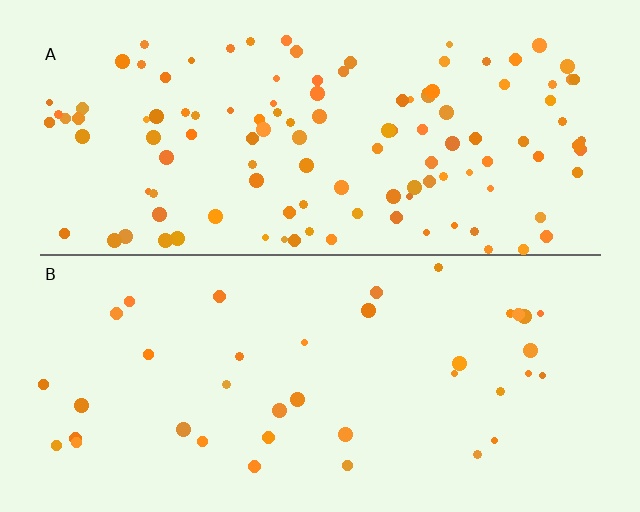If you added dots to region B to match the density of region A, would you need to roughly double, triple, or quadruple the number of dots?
Approximately triple.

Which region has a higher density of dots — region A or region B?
A (the top).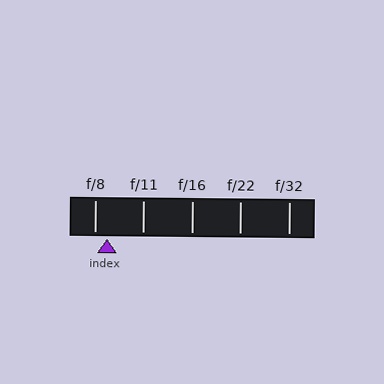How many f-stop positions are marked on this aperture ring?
There are 5 f-stop positions marked.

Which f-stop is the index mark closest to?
The index mark is closest to f/8.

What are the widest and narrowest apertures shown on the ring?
The widest aperture shown is f/8 and the narrowest is f/32.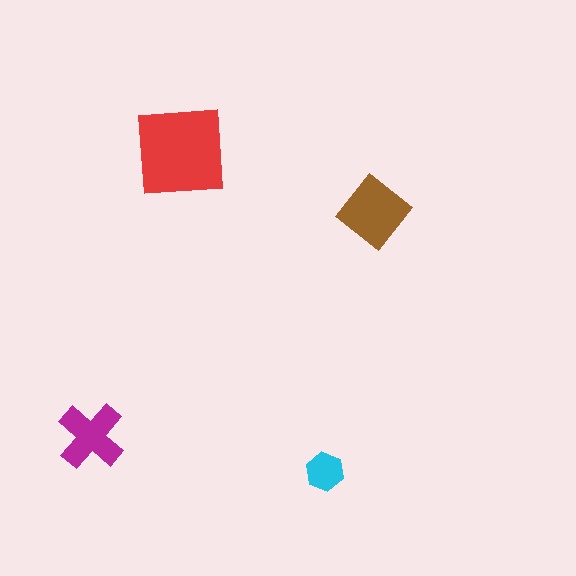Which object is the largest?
The red square.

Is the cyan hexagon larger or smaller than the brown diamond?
Smaller.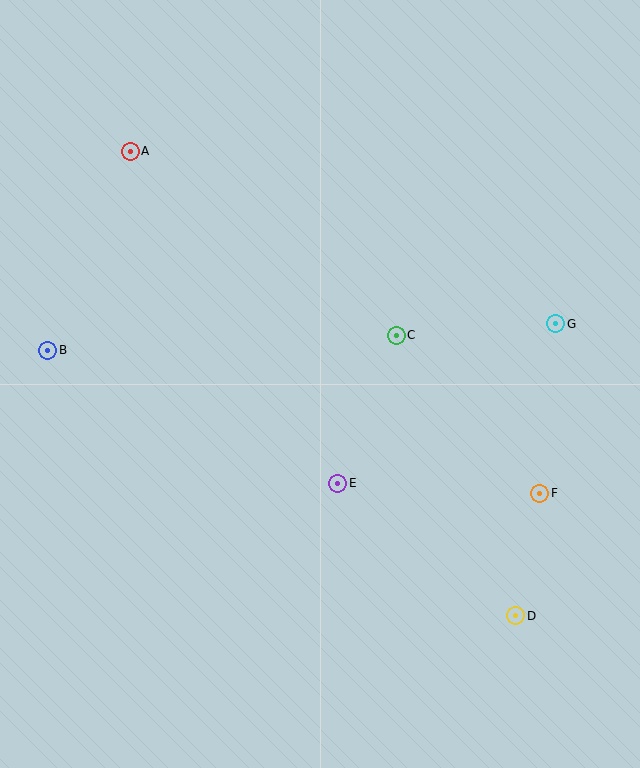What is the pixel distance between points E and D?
The distance between E and D is 222 pixels.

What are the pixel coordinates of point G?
Point G is at (556, 324).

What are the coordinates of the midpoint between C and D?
The midpoint between C and D is at (456, 475).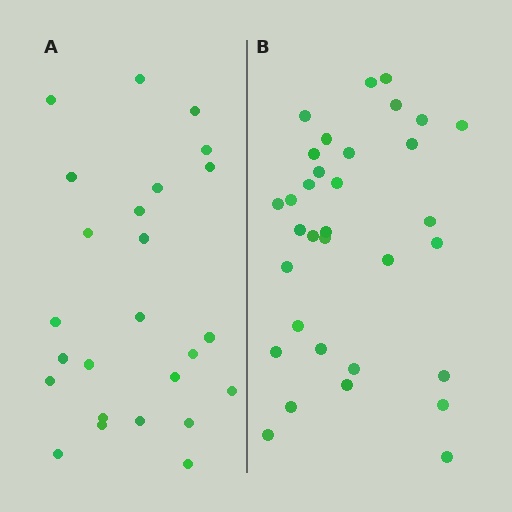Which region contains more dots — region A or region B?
Region B (the right region) has more dots.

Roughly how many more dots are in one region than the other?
Region B has roughly 8 or so more dots than region A.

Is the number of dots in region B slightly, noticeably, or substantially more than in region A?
Region B has noticeably more, but not dramatically so. The ratio is roughly 1.3 to 1.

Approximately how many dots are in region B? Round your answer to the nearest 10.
About 30 dots. (The exact count is 33, which rounds to 30.)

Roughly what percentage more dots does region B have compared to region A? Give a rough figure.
About 30% more.